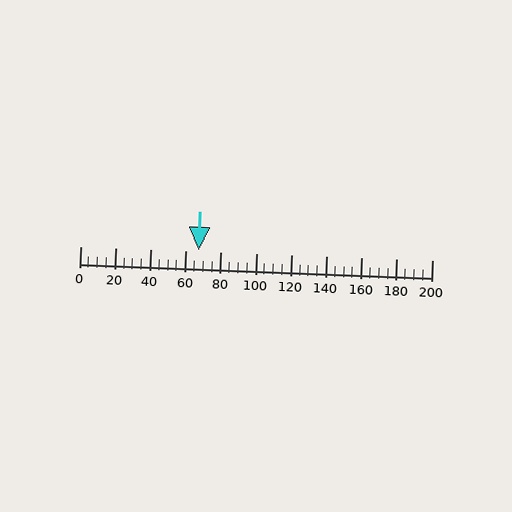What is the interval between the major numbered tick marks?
The major tick marks are spaced 20 units apart.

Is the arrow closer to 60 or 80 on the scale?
The arrow is closer to 60.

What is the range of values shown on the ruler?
The ruler shows values from 0 to 200.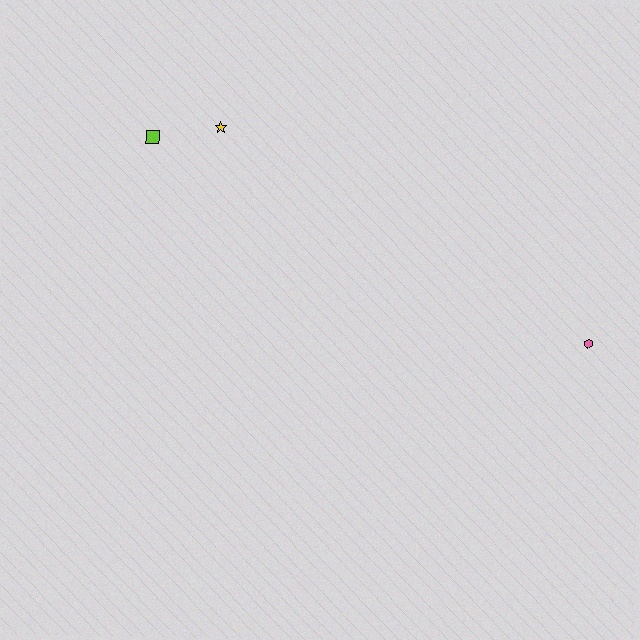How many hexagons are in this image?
There is 1 hexagon.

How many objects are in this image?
There are 3 objects.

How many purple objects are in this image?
There are no purple objects.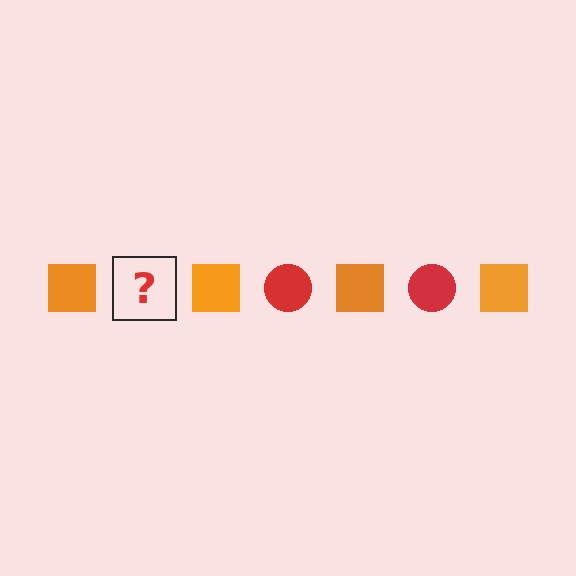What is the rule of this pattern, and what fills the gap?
The rule is that the pattern alternates between orange square and red circle. The gap should be filled with a red circle.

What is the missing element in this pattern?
The missing element is a red circle.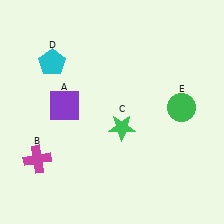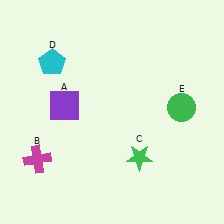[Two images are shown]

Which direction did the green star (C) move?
The green star (C) moved down.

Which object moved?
The green star (C) moved down.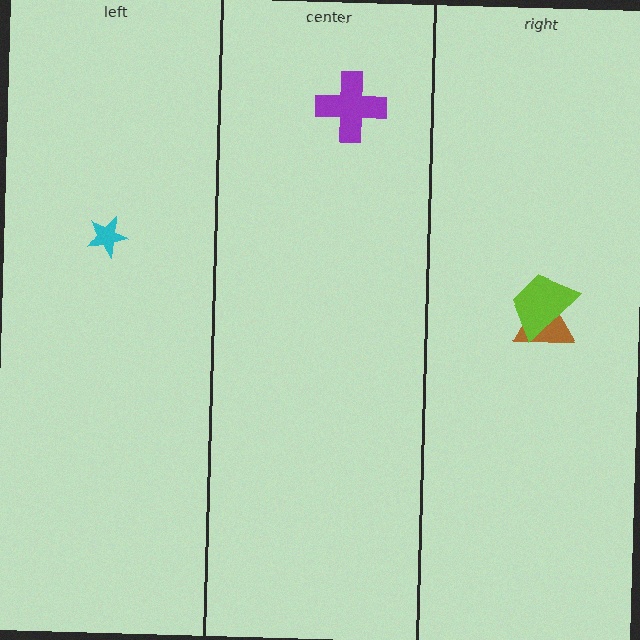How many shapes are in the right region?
2.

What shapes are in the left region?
The cyan star.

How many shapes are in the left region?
1.